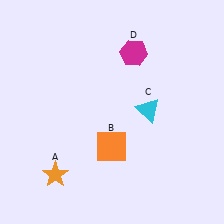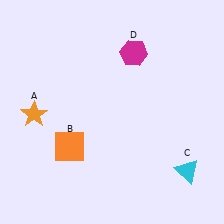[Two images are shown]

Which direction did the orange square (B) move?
The orange square (B) moved left.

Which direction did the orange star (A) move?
The orange star (A) moved up.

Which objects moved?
The objects that moved are: the orange star (A), the orange square (B), the cyan triangle (C).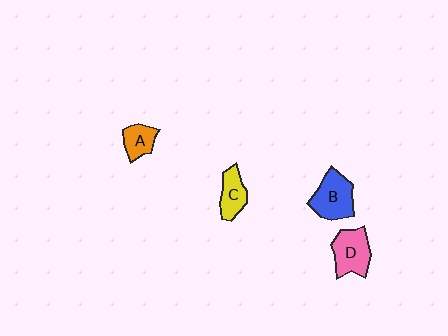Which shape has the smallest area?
Shape A (orange).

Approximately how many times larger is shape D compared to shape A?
Approximately 1.6 times.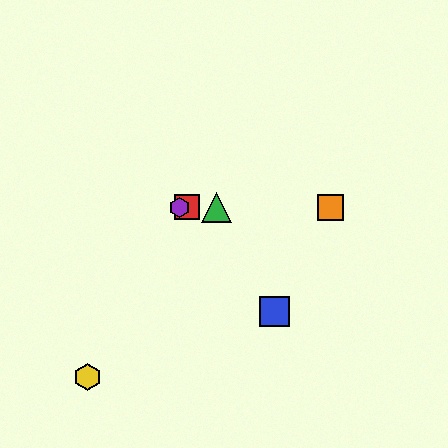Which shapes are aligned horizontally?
The red square, the green triangle, the purple hexagon, the orange square are aligned horizontally.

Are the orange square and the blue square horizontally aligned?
No, the orange square is at y≈207 and the blue square is at y≈311.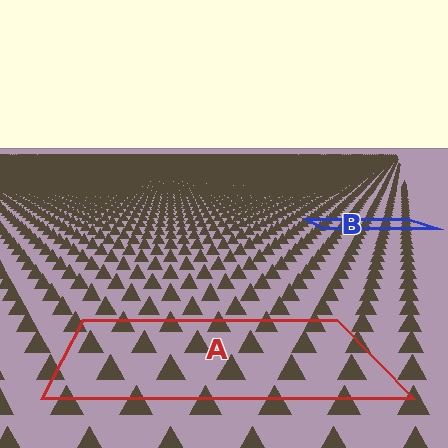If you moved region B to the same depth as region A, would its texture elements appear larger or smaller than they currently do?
They would appear larger. At a closer depth, the same texture elements are projected at a bigger on-screen size.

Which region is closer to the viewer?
Region A is closer. The texture elements there are larger and more spread out.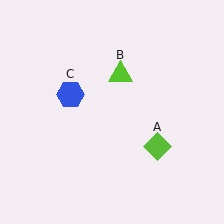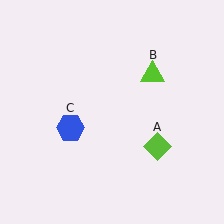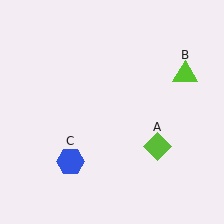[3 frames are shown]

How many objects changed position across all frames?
2 objects changed position: lime triangle (object B), blue hexagon (object C).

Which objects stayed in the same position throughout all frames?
Lime diamond (object A) remained stationary.